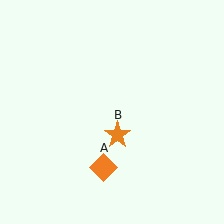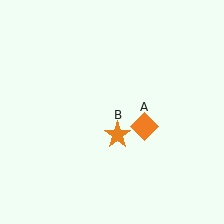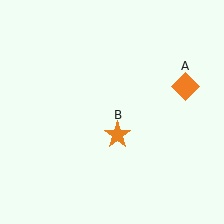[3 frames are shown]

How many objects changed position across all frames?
1 object changed position: orange diamond (object A).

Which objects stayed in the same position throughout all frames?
Orange star (object B) remained stationary.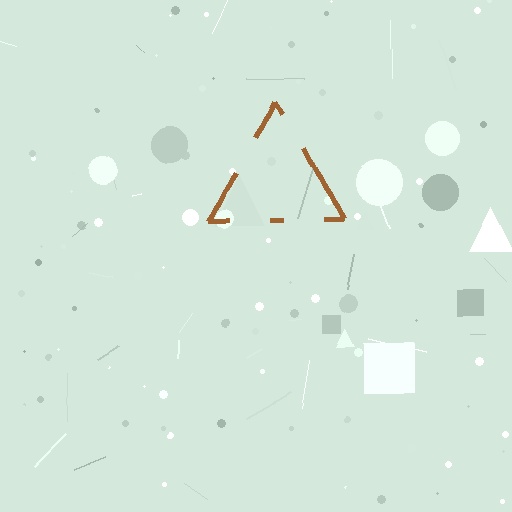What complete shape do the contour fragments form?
The contour fragments form a triangle.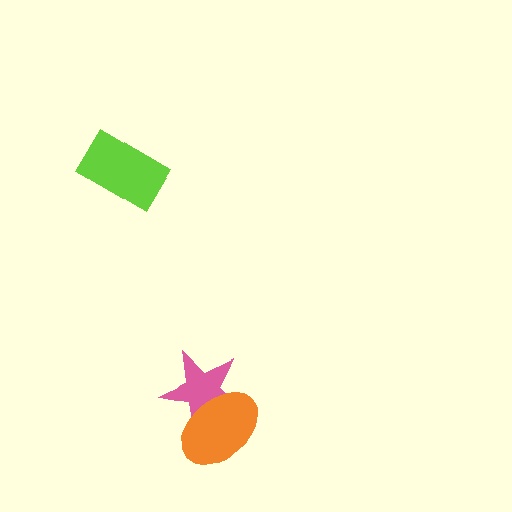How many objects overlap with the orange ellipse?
1 object overlaps with the orange ellipse.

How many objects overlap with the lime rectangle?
0 objects overlap with the lime rectangle.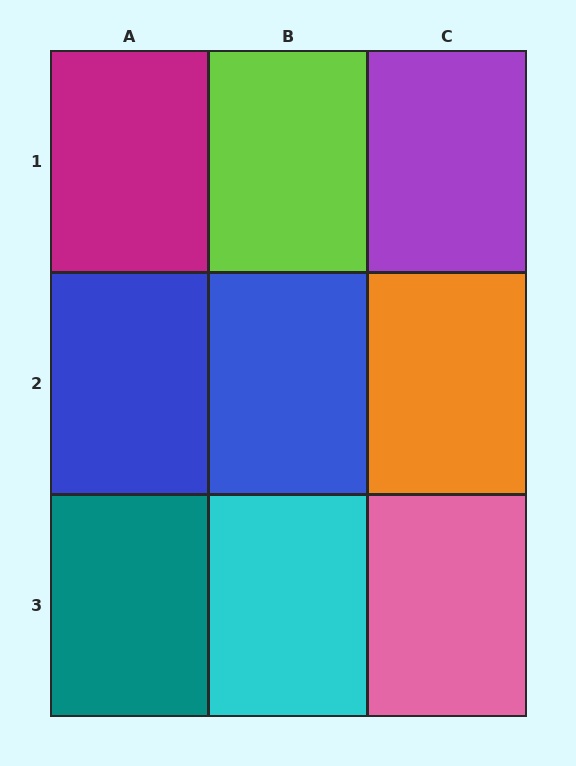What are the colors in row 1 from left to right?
Magenta, lime, purple.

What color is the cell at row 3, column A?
Teal.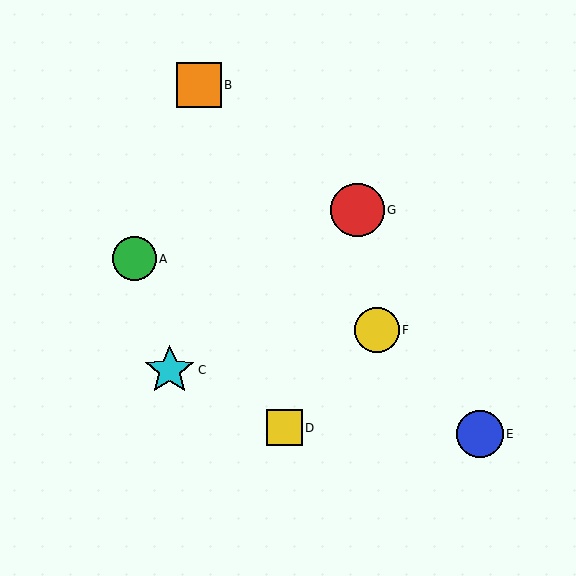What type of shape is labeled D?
Shape D is a yellow square.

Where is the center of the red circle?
The center of the red circle is at (357, 210).